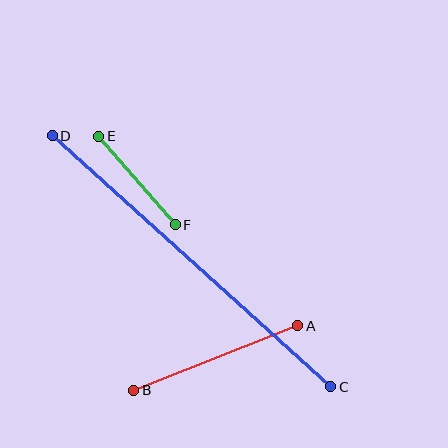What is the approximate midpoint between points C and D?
The midpoint is at approximately (191, 261) pixels.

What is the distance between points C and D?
The distance is approximately 375 pixels.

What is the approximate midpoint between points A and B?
The midpoint is at approximately (216, 358) pixels.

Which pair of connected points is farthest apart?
Points C and D are farthest apart.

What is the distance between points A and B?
The distance is approximately 177 pixels.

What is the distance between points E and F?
The distance is approximately 117 pixels.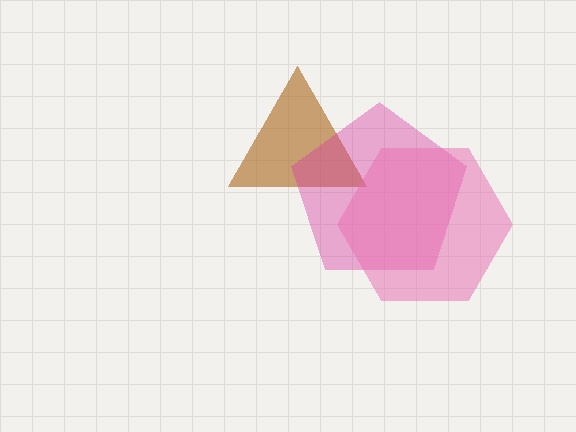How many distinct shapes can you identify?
There are 3 distinct shapes: a brown triangle, a magenta pentagon, a pink hexagon.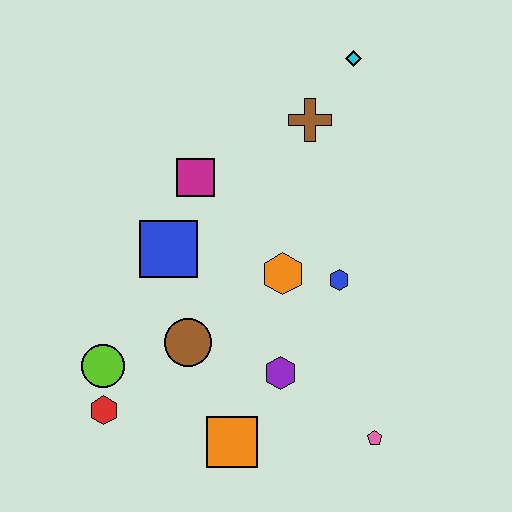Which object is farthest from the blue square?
The pink pentagon is farthest from the blue square.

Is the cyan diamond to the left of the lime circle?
No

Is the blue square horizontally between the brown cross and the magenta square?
No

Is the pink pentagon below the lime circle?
Yes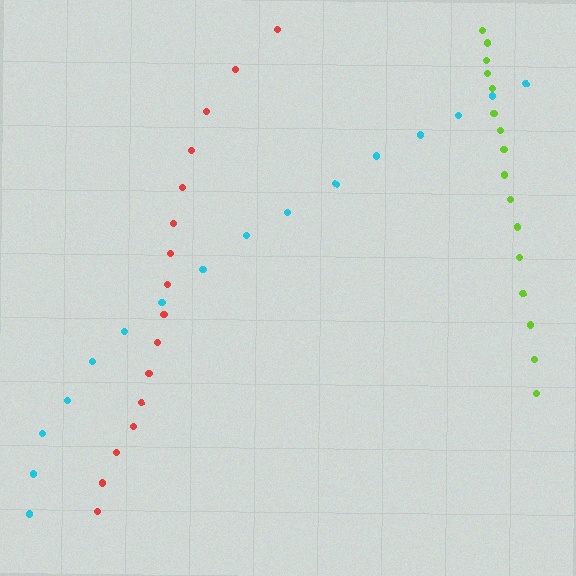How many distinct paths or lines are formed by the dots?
There are 3 distinct paths.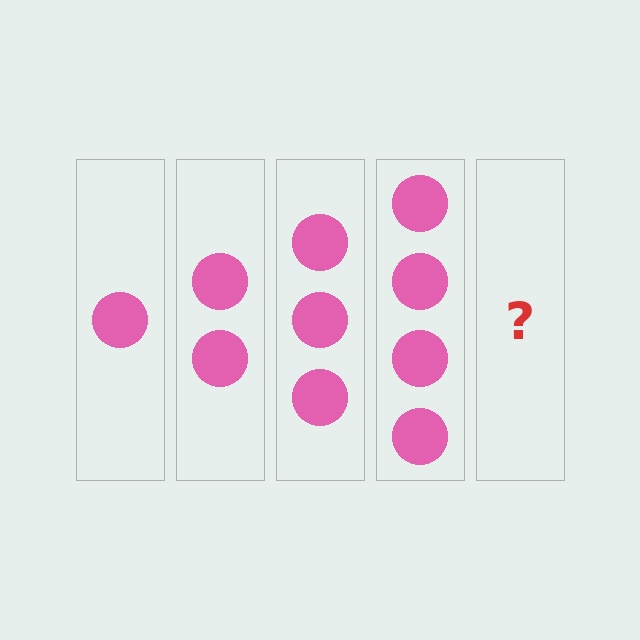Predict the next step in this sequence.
The next step is 5 circles.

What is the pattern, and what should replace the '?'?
The pattern is that each step adds one more circle. The '?' should be 5 circles.